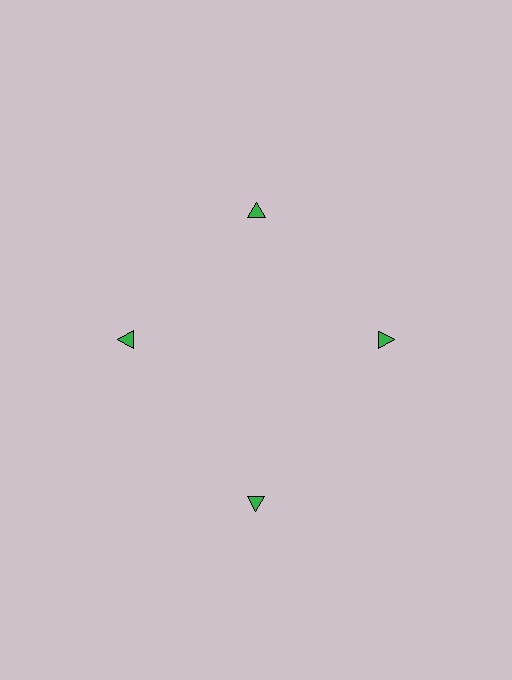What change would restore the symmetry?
The symmetry would be restored by moving it inward, back onto the ring so that all 4 triangles sit at equal angles and equal distance from the center.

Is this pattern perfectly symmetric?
No. The 4 green triangles are arranged in a ring, but one element near the 6 o'clock position is pushed outward from the center, breaking the 4-fold rotational symmetry.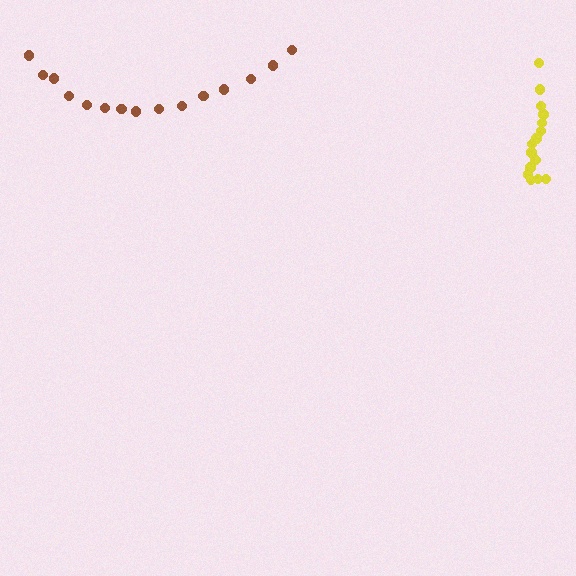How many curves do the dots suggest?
There are 2 distinct paths.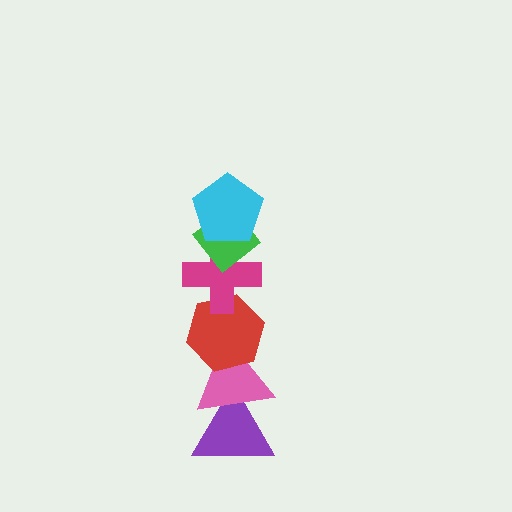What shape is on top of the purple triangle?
The pink triangle is on top of the purple triangle.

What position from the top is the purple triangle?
The purple triangle is 6th from the top.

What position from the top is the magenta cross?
The magenta cross is 3rd from the top.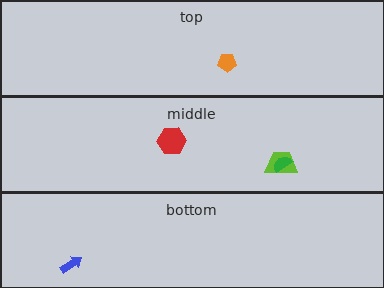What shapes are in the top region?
The orange pentagon.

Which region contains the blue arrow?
The bottom region.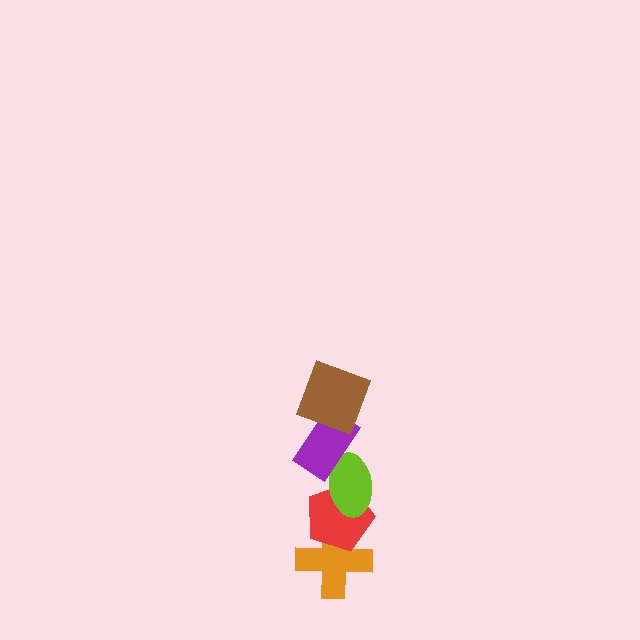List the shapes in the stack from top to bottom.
From top to bottom: the brown square, the purple rectangle, the lime ellipse, the red pentagon, the orange cross.